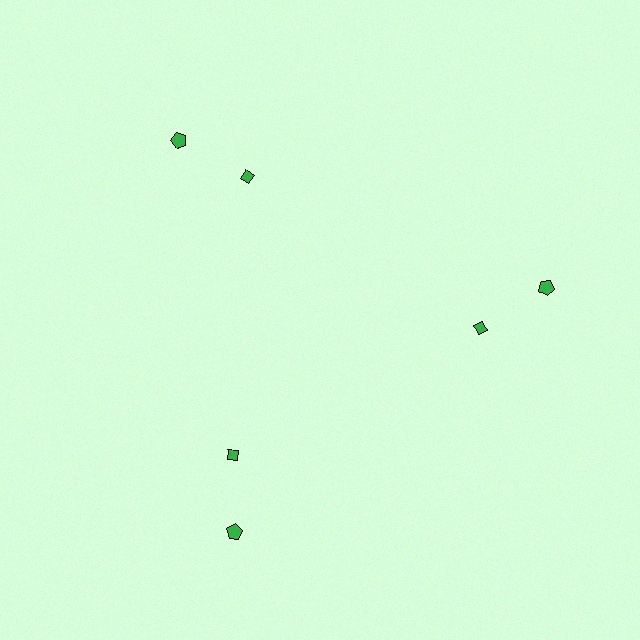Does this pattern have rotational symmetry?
Yes, this pattern has 3-fold rotational symmetry. It looks the same after rotating 120 degrees around the center.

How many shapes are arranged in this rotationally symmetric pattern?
There are 6 shapes, arranged in 3 groups of 2.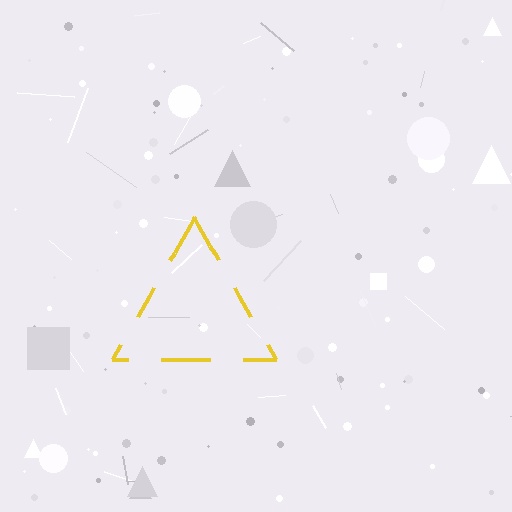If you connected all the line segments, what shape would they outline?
They would outline a triangle.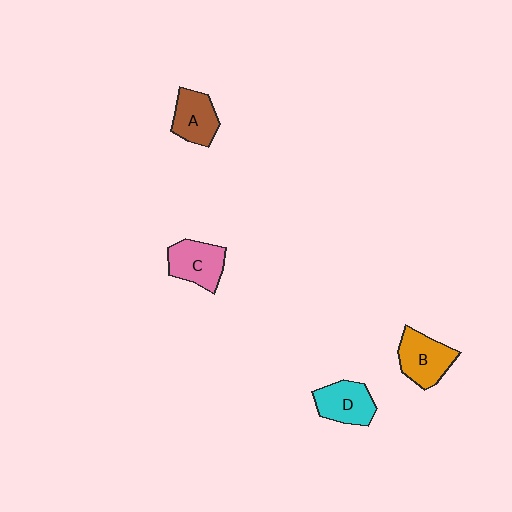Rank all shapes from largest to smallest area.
From largest to smallest: B (orange), C (pink), D (cyan), A (brown).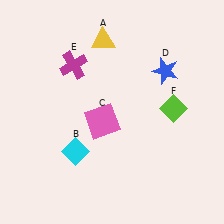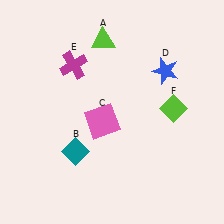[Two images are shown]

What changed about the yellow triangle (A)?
In Image 1, A is yellow. In Image 2, it changed to lime.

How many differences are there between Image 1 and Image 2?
There are 2 differences between the two images.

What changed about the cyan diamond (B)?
In Image 1, B is cyan. In Image 2, it changed to teal.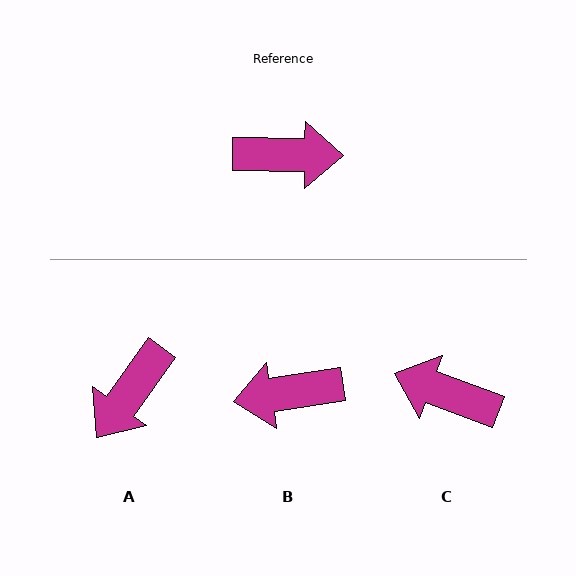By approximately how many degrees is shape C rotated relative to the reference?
Approximately 160 degrees counter-clockwise.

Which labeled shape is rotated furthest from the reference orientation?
B, about 170 degrees away.